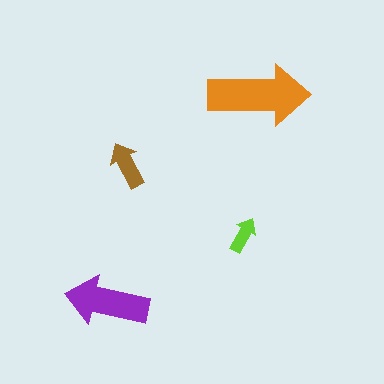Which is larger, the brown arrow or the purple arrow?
The purple one.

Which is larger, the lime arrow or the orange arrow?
The orange one.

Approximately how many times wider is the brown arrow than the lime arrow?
About 1.5 times wider.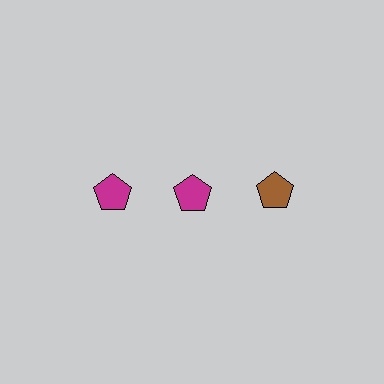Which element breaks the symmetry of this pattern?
The brown pentagon in the top row, center column breaks the symmetry. All other shapes are magenta pentagons.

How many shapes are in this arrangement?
There are 3 shapes arranged in a grid pattern.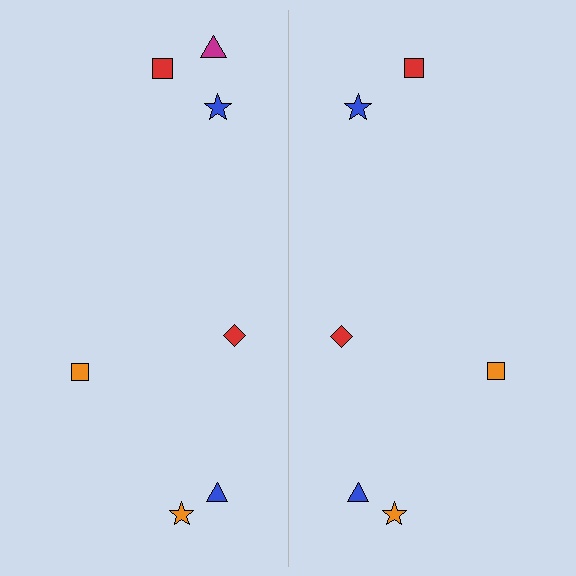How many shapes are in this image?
There are 13 shapes in this image.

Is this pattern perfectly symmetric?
No, the pattern is not perfectly symmetric. A magenta triangle is missing from the right side.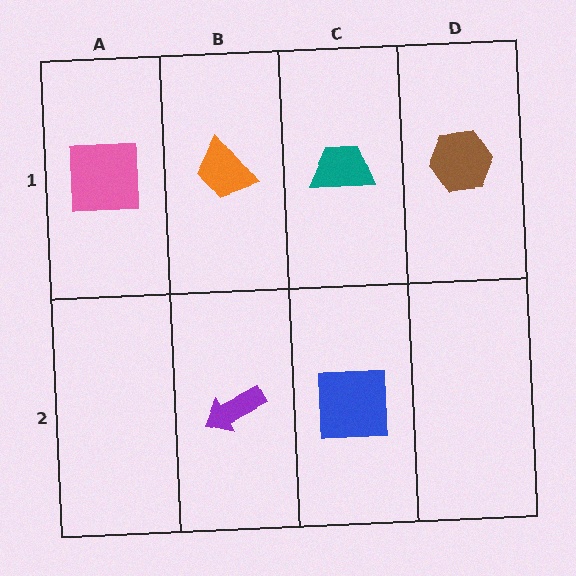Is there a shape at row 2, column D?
No, that cell is empty.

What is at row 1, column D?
A brown hexagon.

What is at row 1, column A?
A pink square.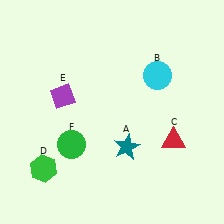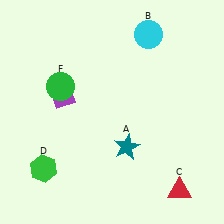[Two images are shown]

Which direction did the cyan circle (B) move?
The cyan circle (B) moved up.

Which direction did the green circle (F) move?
The green circle (F) moved up.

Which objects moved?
The objects that moved are: the cyan circle (B), the red triangle (C), the green circle (F).